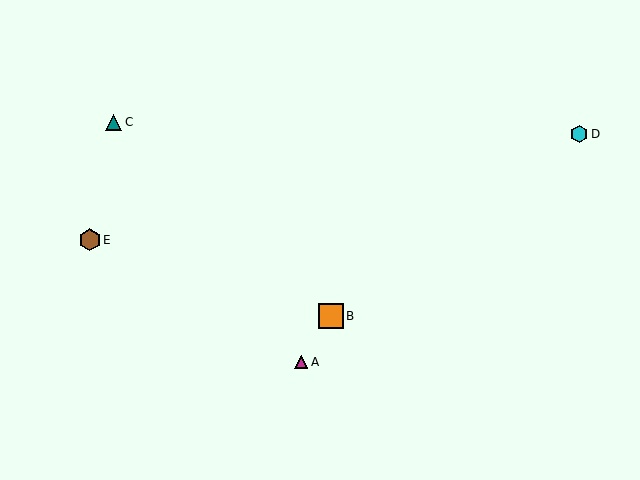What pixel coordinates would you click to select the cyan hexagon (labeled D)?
Click at (579, 134) to select the cyan hexagon D.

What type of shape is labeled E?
Shape E is a brown hexagon.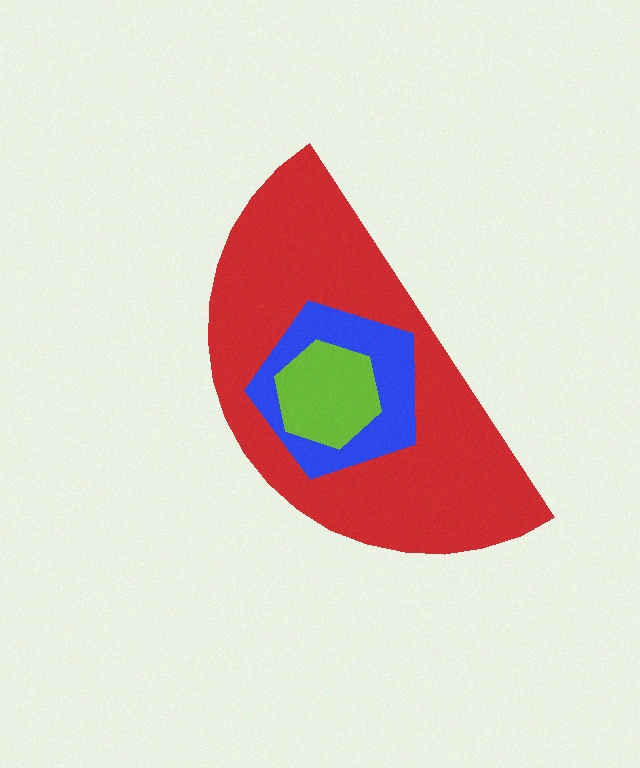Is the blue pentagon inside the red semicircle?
Yes.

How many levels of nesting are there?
3.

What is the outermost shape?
The red semicircle.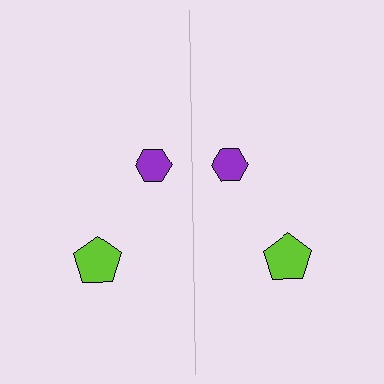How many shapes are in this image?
There are 4 shapes in this image.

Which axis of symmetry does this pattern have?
The pattern has a vertical axis of symmetry running through the center of the image.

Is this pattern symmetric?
Yes, this pattern has bilateral (reflection) symmetry.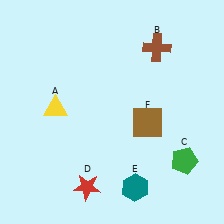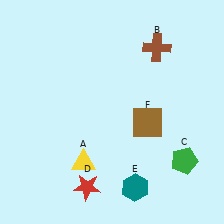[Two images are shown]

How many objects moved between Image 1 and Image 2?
1 object moved between the two images.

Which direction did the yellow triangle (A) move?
The yellow triangle (A) moved down.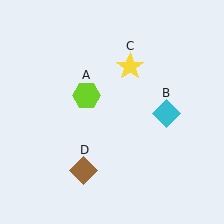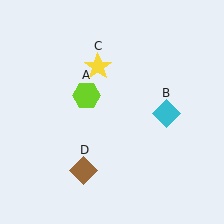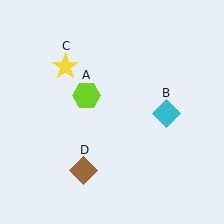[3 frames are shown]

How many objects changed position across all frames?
1 object changed position: yellow star (object C).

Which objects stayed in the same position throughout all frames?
Lime hexagon (object A) and cyan diamond (object B) and brown diamond (object D) remained stationary.